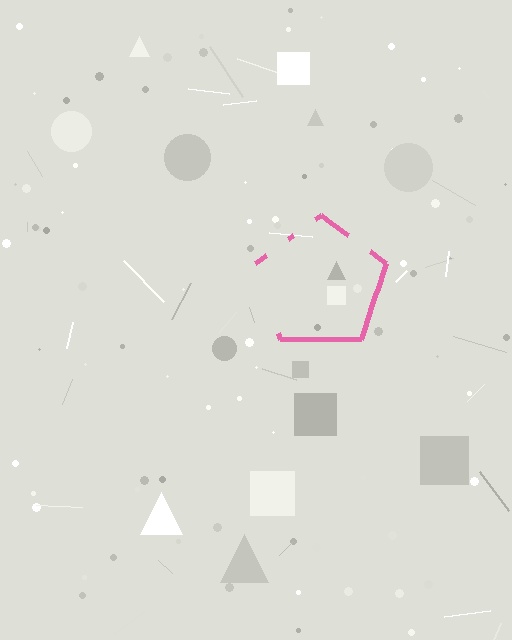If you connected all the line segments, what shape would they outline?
They would outline a pentagon.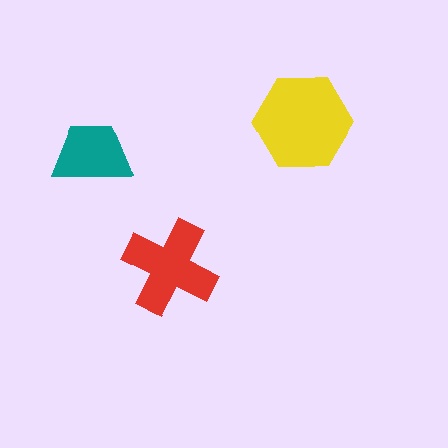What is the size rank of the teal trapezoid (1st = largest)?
3rd.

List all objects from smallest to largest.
The teal trapezoid, the red cross, the yellow hexagon.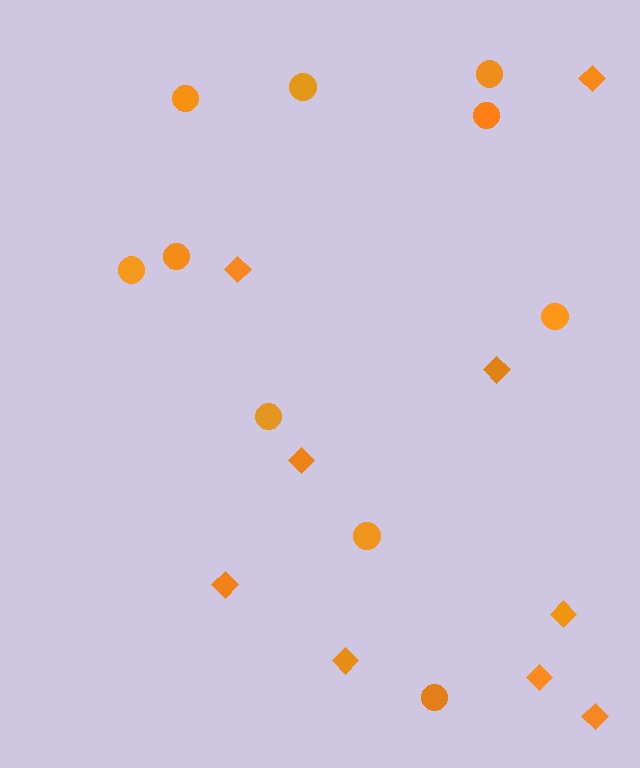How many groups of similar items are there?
There are 2 groups: one group of diamonds (9) and one group of circles (10).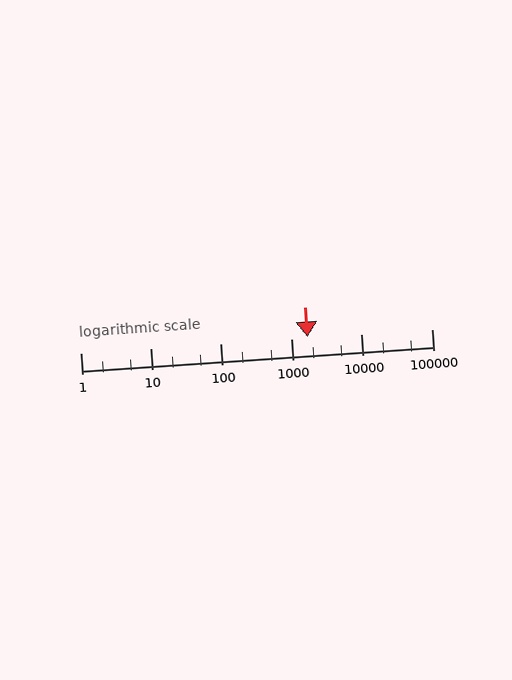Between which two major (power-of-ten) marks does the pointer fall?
The pointer is between 1000 and 10000.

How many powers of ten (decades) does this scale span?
The scale spans 5 decades, from 1 to 100000.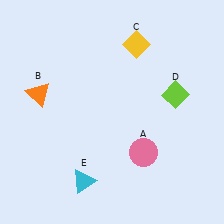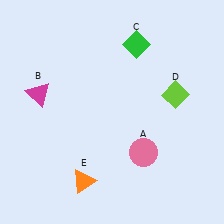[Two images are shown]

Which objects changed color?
B changed from orange to magenta. C changed from yellow to green. E changed from cyan to orange.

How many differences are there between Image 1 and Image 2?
There are 3 differences between the two images.